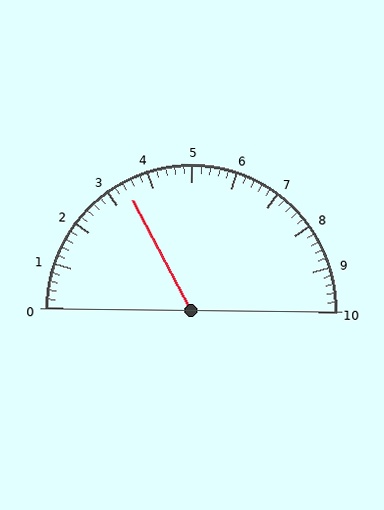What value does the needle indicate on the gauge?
The needle indicates approximately 3.4.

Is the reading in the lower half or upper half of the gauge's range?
The reading is in the lower half of the range (0 to 10).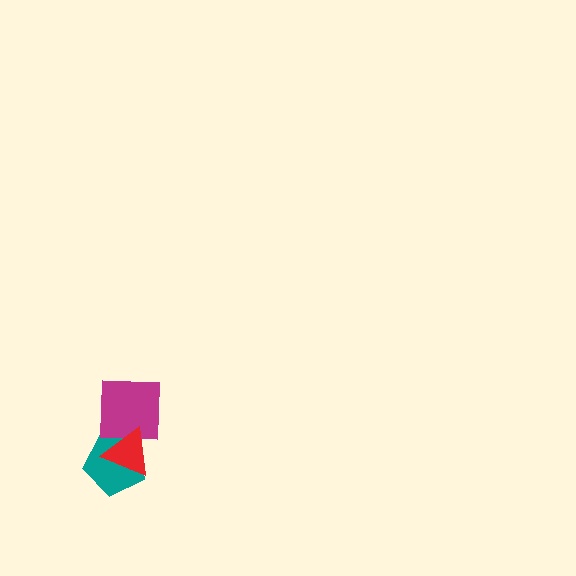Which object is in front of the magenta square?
The red triangle is in front of the magenta square.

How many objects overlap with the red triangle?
2 objects overlap with the red triangle.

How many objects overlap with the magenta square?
1 object overlaps with the magenta square.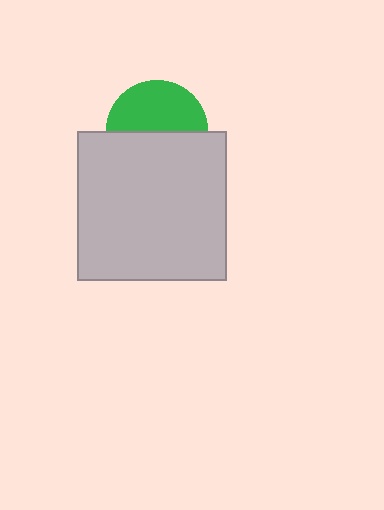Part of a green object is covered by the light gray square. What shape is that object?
It is a circle.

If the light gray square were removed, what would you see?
You would see the complete green circle.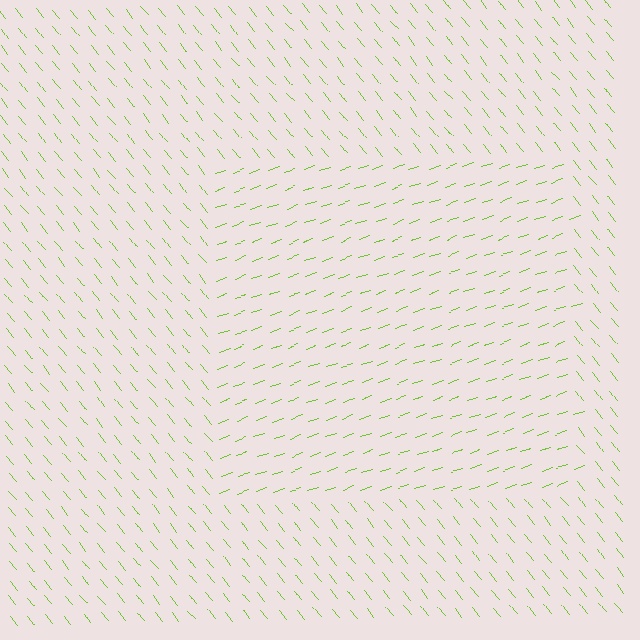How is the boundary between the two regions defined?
The boundary is defined purely by a change in line orientation (approximately 70 degrees difference). All lines are the same color and thickness.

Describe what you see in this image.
The image is filled with small lime line segments. A rectangle region in the image has lines oriented differently from the surrounding lines, creating a visible texture boundary.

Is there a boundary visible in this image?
Yes, there is a texture boundary formed by a change in line orientation.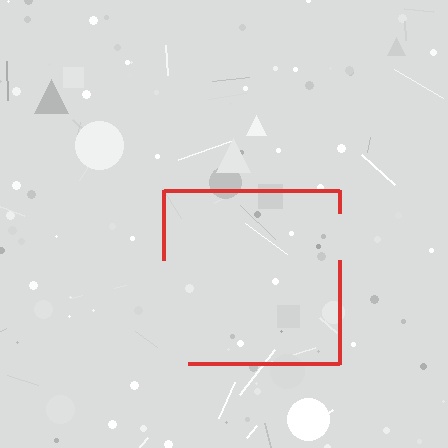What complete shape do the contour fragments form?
The contour fragments form a square.